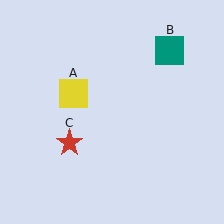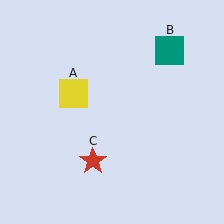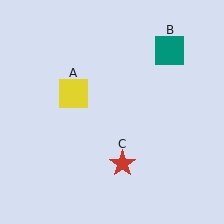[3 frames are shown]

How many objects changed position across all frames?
1 object changed position: red star (object C).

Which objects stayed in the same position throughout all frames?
Yellow square (object A) and teal square (object B) remained stationary.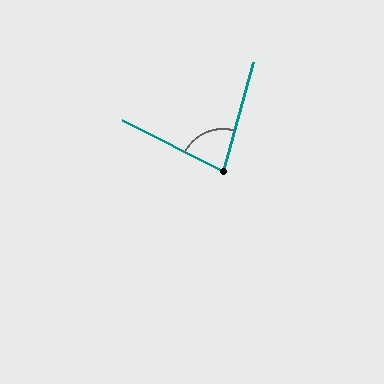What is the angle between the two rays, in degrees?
Approximately 78 degrees.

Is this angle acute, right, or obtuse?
It is acute.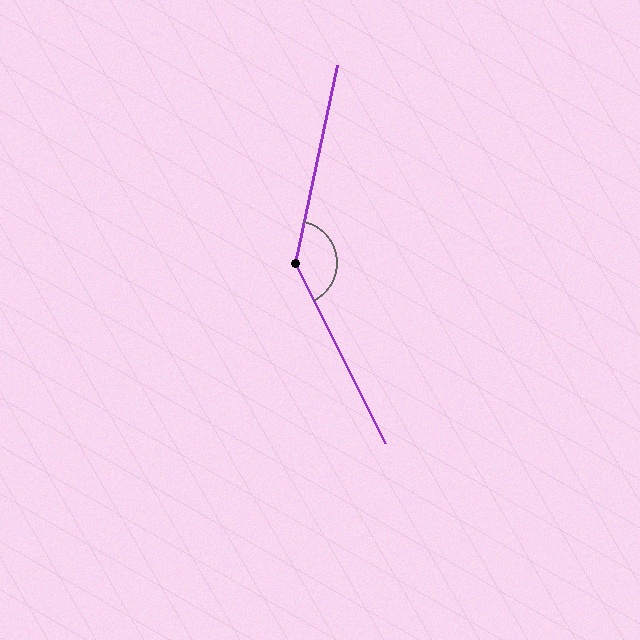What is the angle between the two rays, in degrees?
Approximately 141 degrees.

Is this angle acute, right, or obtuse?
It is obtuse.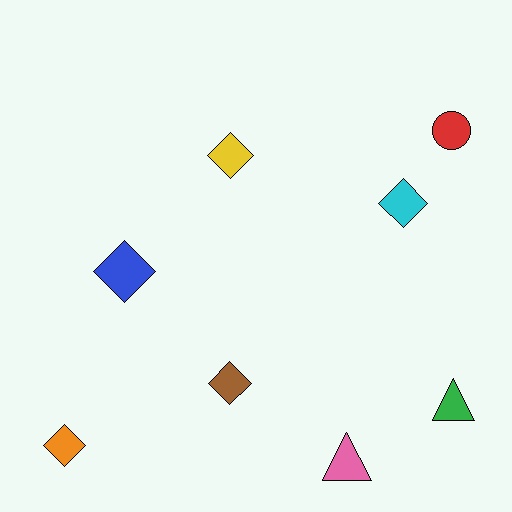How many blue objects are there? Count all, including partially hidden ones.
There is 1 blue object.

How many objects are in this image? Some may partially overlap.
There are 8 objects.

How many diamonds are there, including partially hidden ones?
There are 5 diamonds.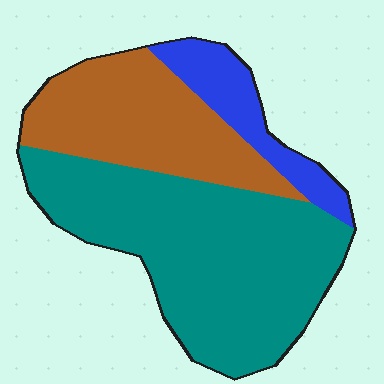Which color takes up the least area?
Blue, at roughly 15%.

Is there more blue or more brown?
Brown.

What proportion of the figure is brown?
Brown takes up about one third (1/3) of the figure.